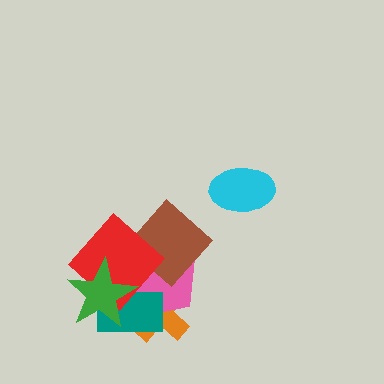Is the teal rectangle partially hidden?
Yes, it is partially covered by another shape.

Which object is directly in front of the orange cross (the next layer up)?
The pink pentagon is directly in front of the orange cross.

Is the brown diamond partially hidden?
Yes, it is partially covered by another shape.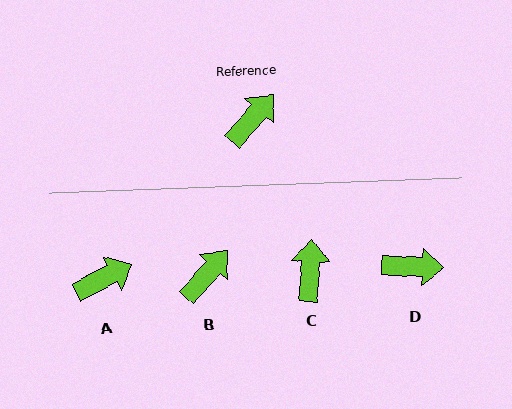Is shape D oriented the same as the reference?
No, it is off by about 51 degrees.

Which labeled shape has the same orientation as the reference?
B.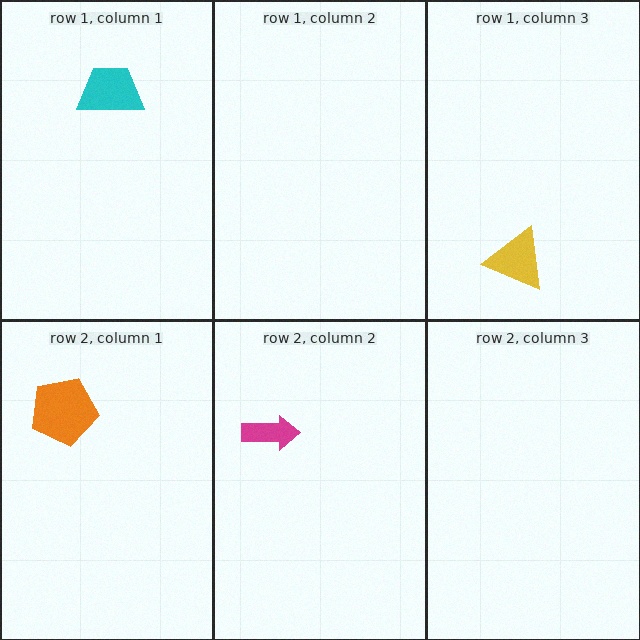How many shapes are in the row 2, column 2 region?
1.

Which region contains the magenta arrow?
The row 2, column 2 region.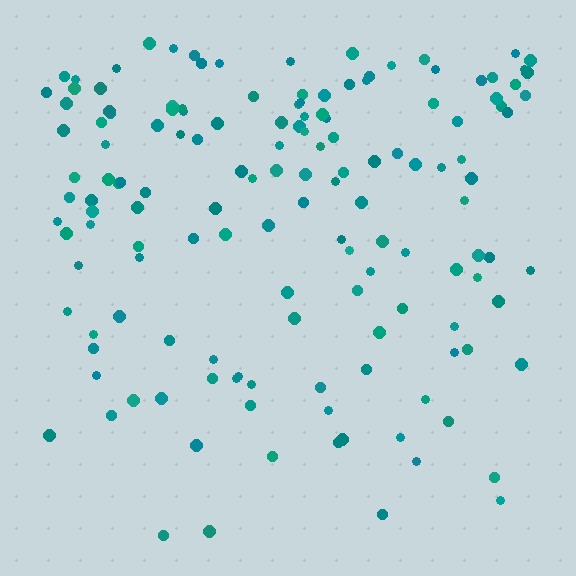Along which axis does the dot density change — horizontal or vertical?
Vertical.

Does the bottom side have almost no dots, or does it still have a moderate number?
Still a moderate number, just noticeably fewer than the top.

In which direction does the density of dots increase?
From bottom to top, with the top side densest.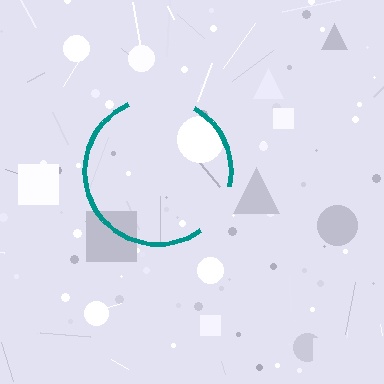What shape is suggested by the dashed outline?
The dashed outline suggests a circle.